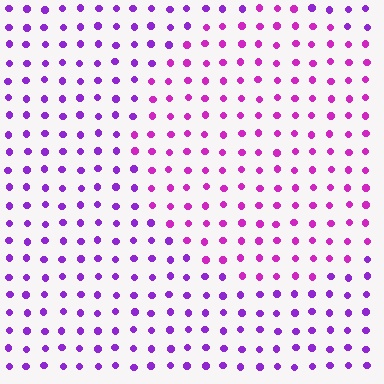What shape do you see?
I see a circle.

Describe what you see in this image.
The image is filled with small purple elements in a uniform arrangement. A circle-shaped region is visible where the elements are tinted to a slightly different hue, forming a subtle color boundary.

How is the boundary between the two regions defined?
The boundary is defined purely by a slight shift in hue (about 27 degrees). Spacing, size, and orientation are identical on both sides.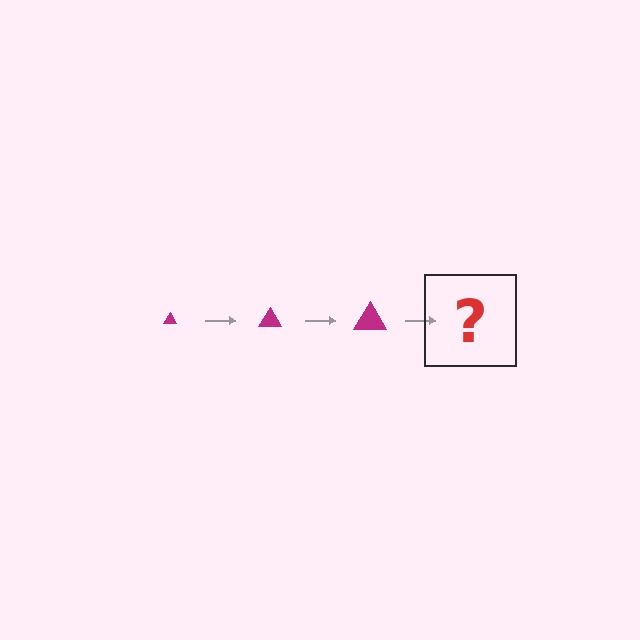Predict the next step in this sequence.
The next step is a magenta triangle, larger than the previous one.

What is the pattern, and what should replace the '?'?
The pattern is that the triangle gets progressively larger each step. The '?' should be a magenta triangle, larger than the previous one.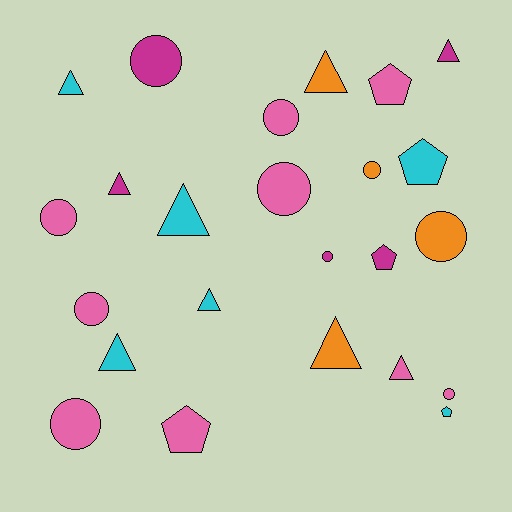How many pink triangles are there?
There is 1 pink triangle.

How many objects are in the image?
There are 24 objects.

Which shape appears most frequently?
Circle, with 10 objects.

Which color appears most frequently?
Pink, with 9 objects.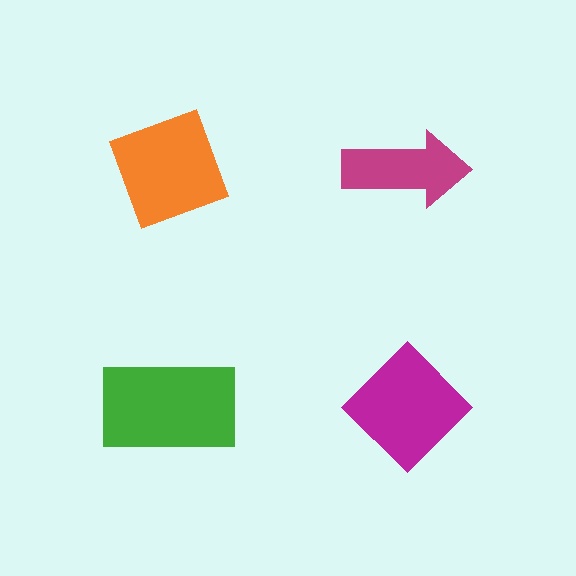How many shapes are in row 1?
2 shapes.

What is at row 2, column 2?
A magenta diamond.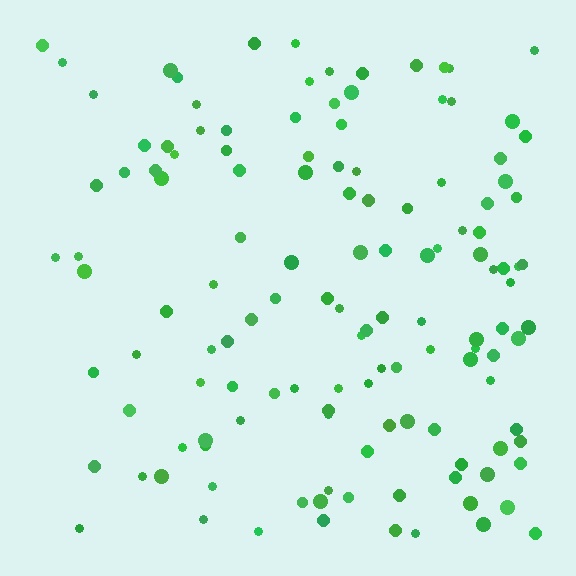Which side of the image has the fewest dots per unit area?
The left.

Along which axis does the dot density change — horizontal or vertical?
Horizontal.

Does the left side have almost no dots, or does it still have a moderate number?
Still a moderate number, just noticeably fewer than the right.